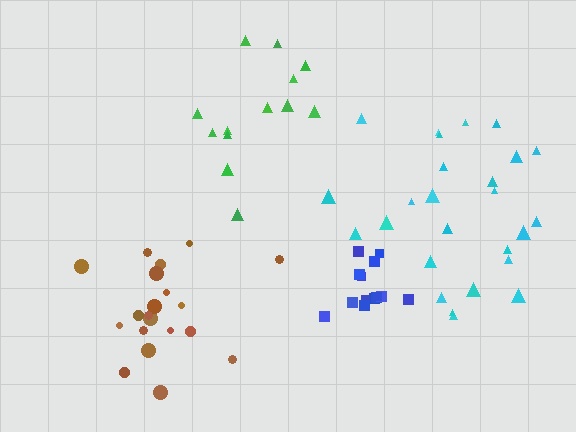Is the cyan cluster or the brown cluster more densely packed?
Cyan.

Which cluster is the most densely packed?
Blue.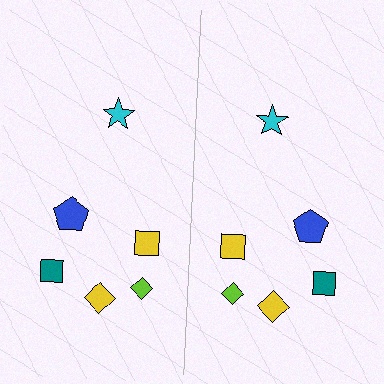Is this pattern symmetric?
Yes, this pattern has bilateral (reflection) symmetry.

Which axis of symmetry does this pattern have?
The pattern has a vertical axis of symmetry running through the center of the image.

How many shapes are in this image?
There are 12 shapes in this image.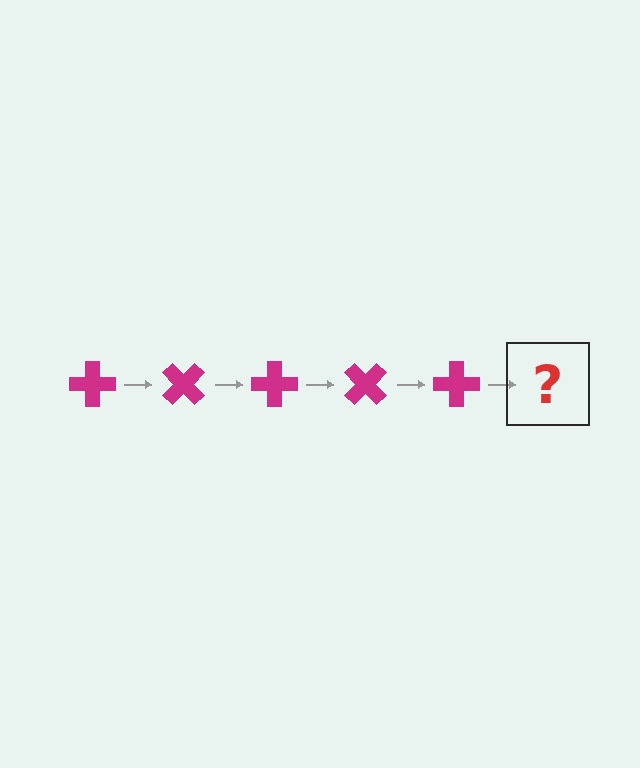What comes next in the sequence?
The next element should be a magenta cross rotated 225 degrees.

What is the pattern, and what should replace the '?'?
The pattern is that the cross rotates 45 degrees each step. The '?' should be a magenta cross rotated 225 degrees.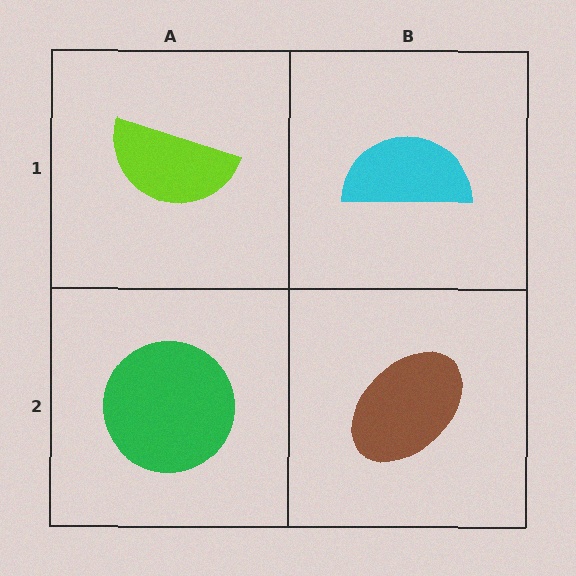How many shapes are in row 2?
2 shapes.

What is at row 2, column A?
A green circle.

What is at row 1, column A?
A lime semicircle.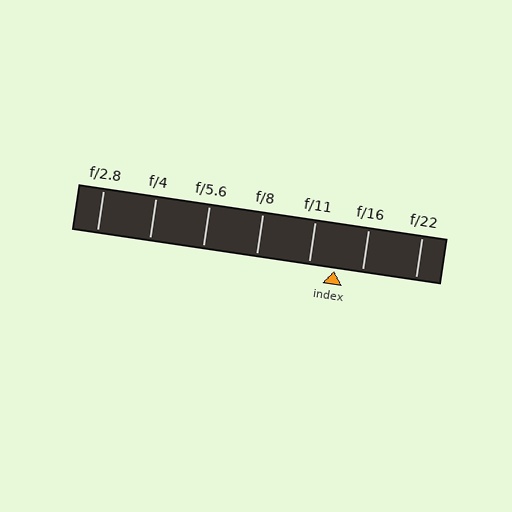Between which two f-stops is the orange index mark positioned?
The index mark is between f/11 and f/16.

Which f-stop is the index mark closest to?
The index mark is closest to f/11.